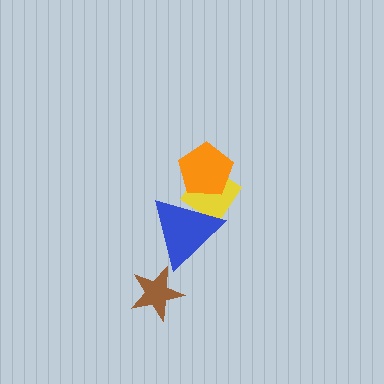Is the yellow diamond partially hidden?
Yes, it is partially covered by another shape.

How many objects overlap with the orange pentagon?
2 objects overlap with the orange pentagon.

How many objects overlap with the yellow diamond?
2 objects overlap with the yellow diamond.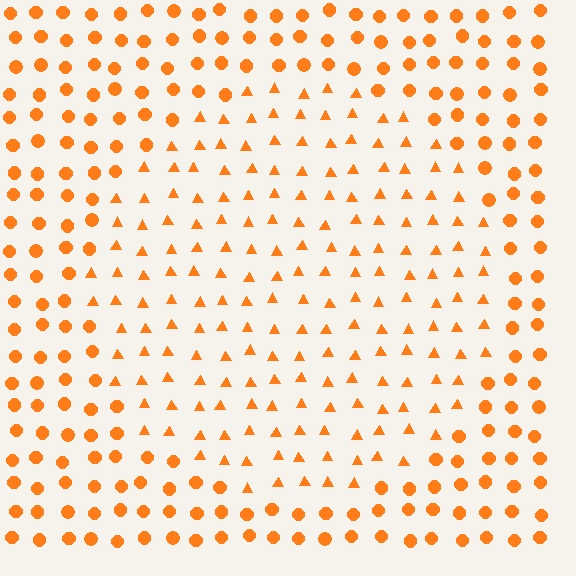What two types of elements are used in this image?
The image uses triangles inside the circle region and circles outside it.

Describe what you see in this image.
The image is filled with small orange elements arranged in a uniform grid. A circle-shaped region contains triangles, while the surrounding area contains circles. The boundary is defined purely by the change in element shape.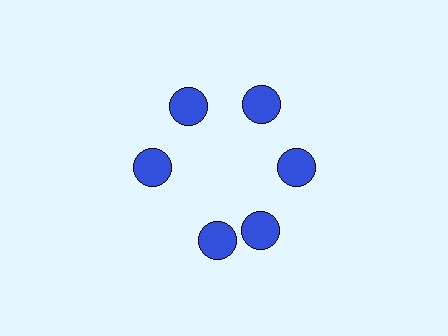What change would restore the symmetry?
The symmetry would be restored by rotating it back into even spacing with its neighbors so that all 6 circles sit at equal angles and equal distance from the center.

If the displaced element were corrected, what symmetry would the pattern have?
It would have 6-fold rotational symmetry — the pattern would map onto itself every 60 degrees.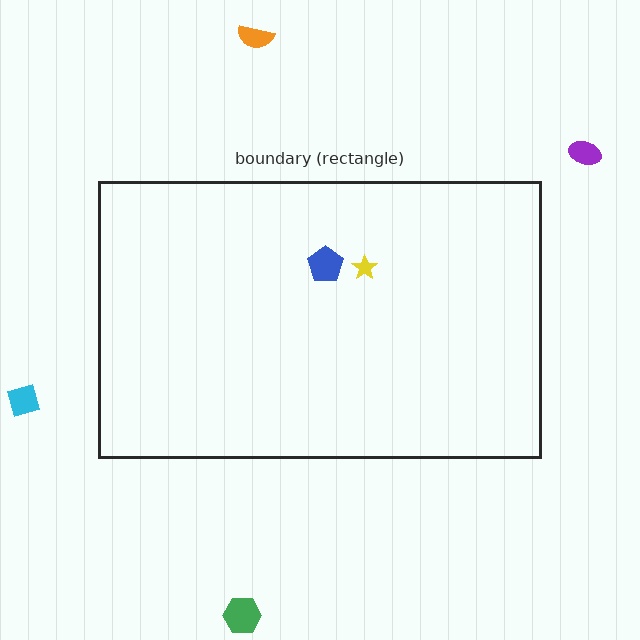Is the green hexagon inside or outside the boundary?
Outside.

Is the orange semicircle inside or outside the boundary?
Outside.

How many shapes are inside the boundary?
2 inside, 4 outside.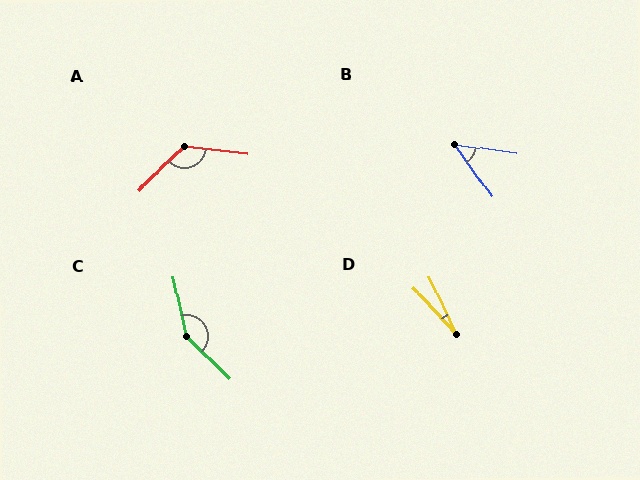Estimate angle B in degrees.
Approximately 47 degrees.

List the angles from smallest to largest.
D (18°), B (47°), A (130°), C (146°).